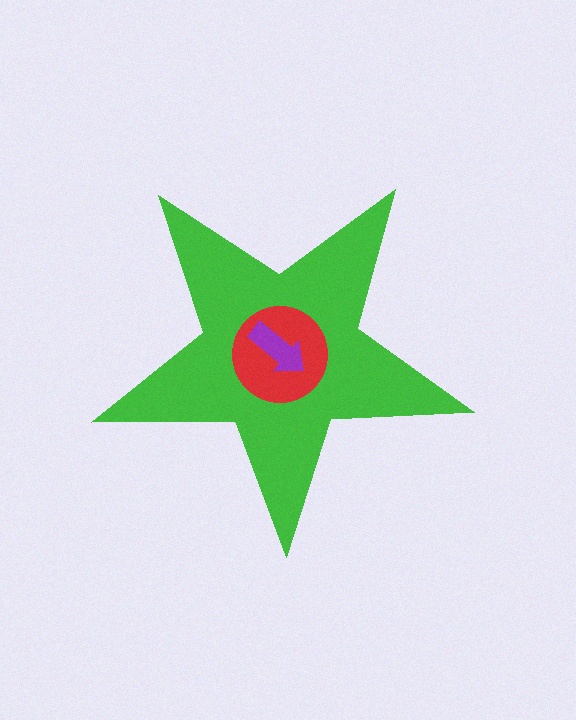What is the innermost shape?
The purple arrow.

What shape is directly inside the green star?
The red circle.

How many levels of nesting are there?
3.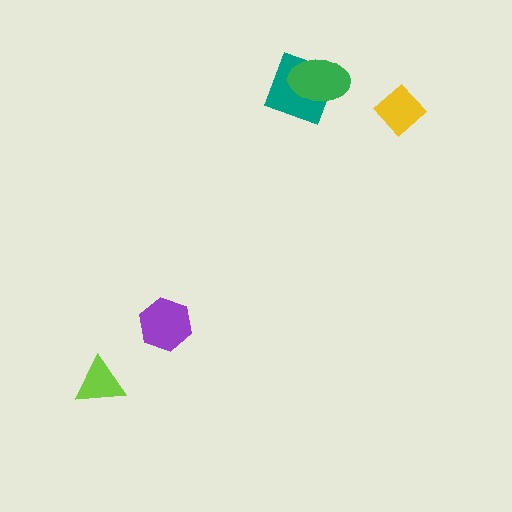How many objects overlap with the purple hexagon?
0 objects overlap with the purple hexagon.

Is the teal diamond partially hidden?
Yes, it is partially covered by another shape.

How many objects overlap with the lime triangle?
0 objects overlap with the lime triangle.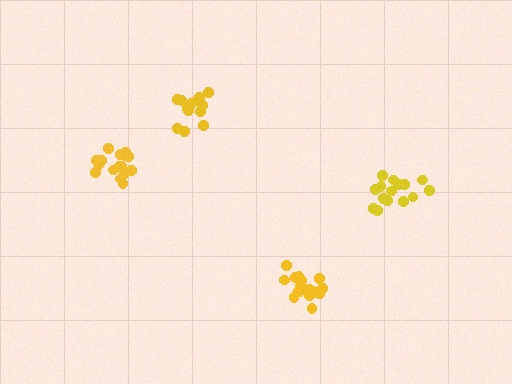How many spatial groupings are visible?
There are 4 spatial groupings.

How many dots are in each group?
Group 1: 17 dots, Group 2: 16 dots, Group 3: 14 dots, Group 4: 15 dots (62 total).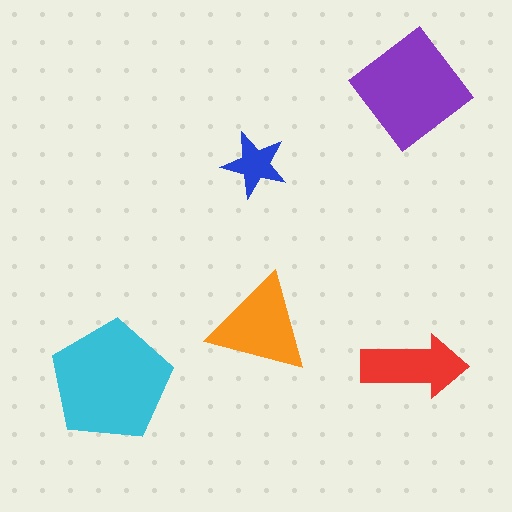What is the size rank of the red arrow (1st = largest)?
4th.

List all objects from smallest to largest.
The blue star, the red arrow, the orange triangle, the purple diamond, the cyan pentagon.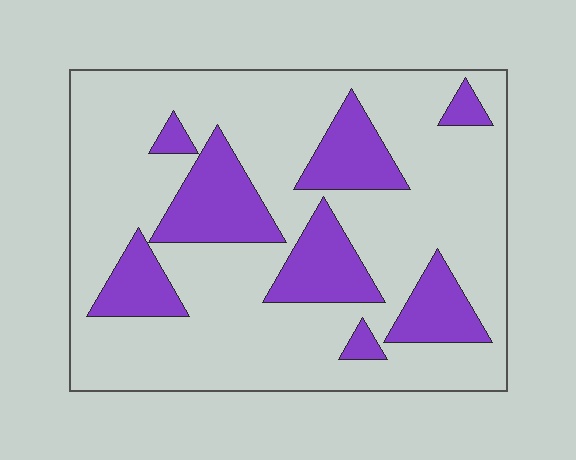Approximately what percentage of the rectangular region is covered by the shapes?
Approximately 25%.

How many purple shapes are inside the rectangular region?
8.